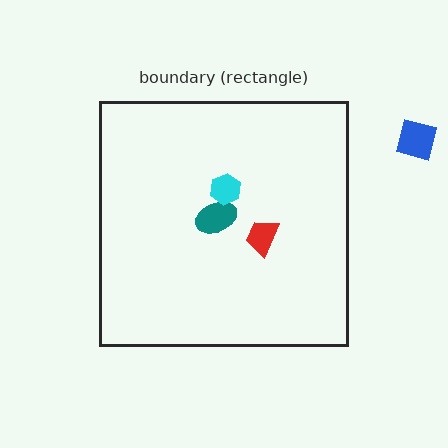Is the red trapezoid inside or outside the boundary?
Inside.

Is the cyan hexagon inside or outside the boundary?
Inside.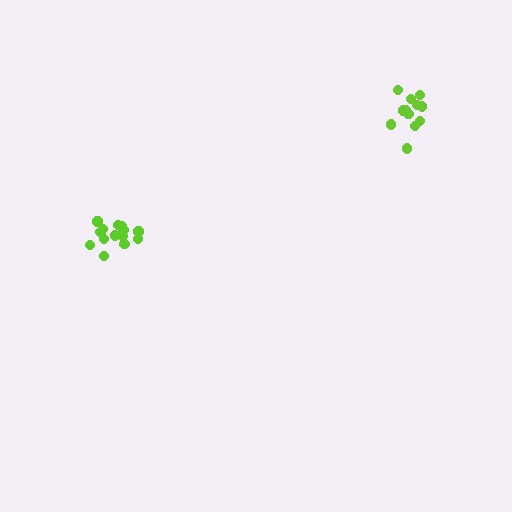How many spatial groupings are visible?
There are 2 spatial groupings.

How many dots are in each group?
Group 1: 12 dots, Group 2: 14 dots (26 total).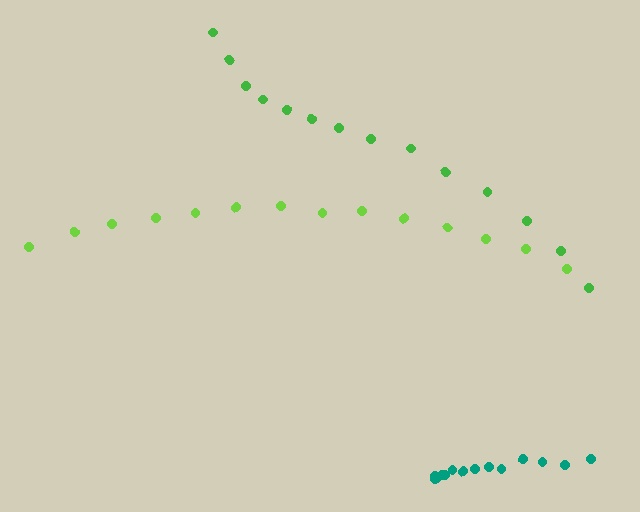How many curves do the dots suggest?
There are 3 distinct paths.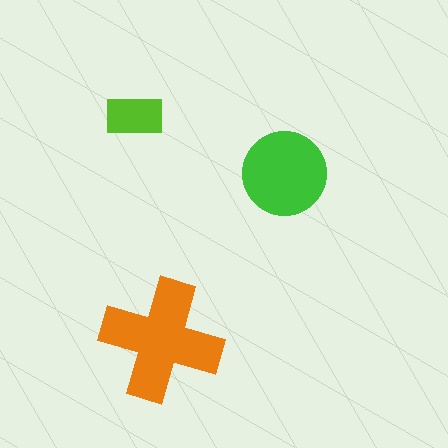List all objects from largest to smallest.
The orange cross, the green circle, the lime rectangle.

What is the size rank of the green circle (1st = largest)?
2nd.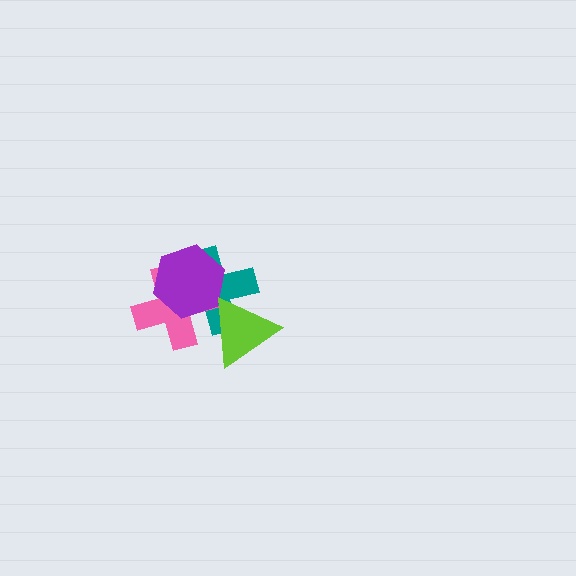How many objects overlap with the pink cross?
3 objects overlap with the pink cross.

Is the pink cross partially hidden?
Yes, it is partially covered by another shape.